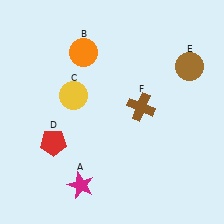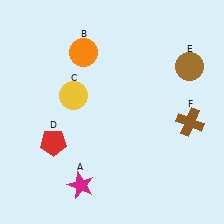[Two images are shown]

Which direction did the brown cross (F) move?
The brown cross (F) moved right.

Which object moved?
The brown cross (F) moved right.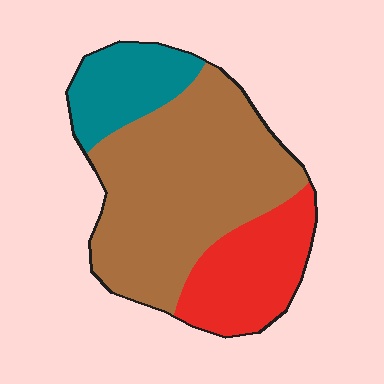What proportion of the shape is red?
Red covers 24% of the shape.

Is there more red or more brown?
Brown.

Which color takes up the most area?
Brown, at roughly 60%.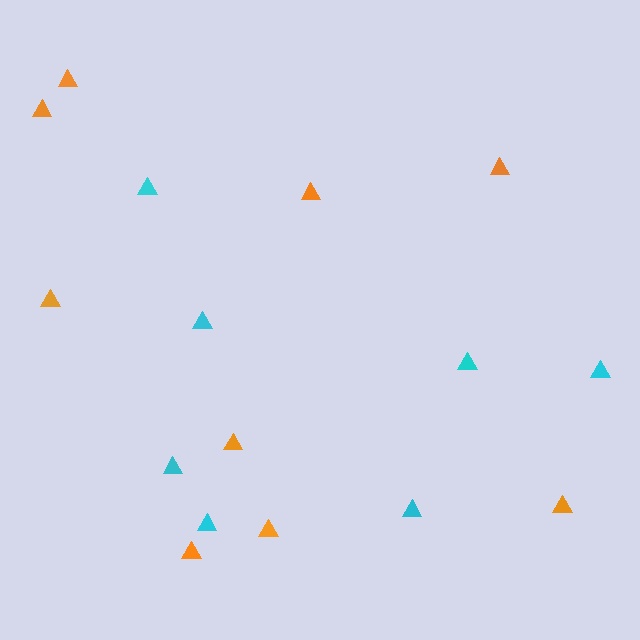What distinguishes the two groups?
There are 2 groups: one group of cyan triangles (7) and one group of orange triangles (9).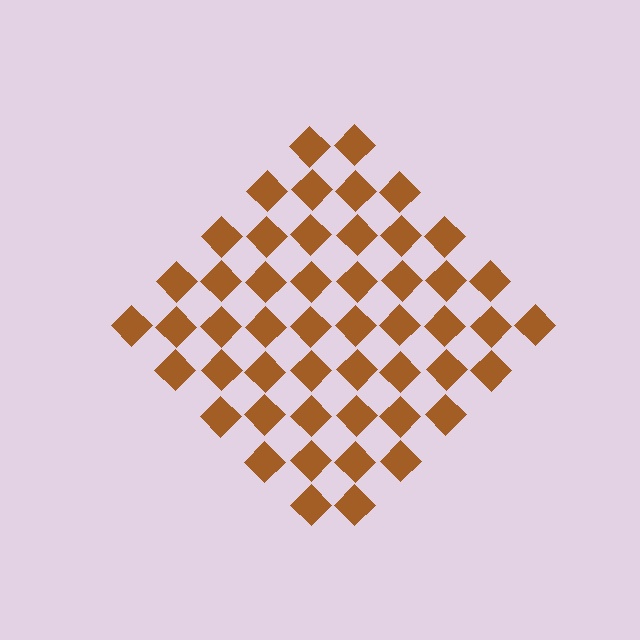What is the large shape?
The large shape is a diamond.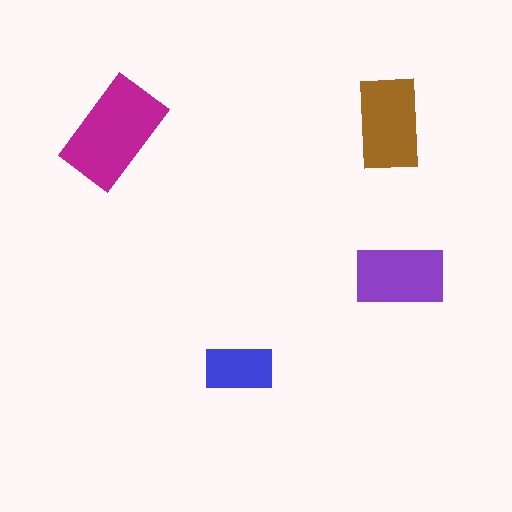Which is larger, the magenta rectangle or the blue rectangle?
The magenta one.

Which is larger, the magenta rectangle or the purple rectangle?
The magenta one.